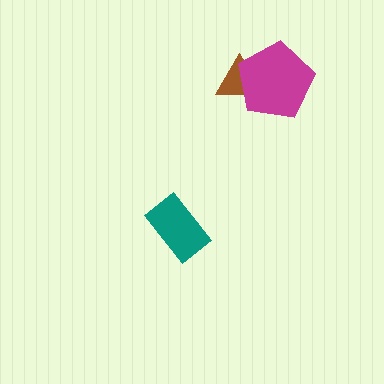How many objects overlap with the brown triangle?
1 object overlaps with the brown triangle.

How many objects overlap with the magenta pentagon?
1 object overlaps with the magenta pentagon.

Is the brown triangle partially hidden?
Yes, it is partially covered by another shape.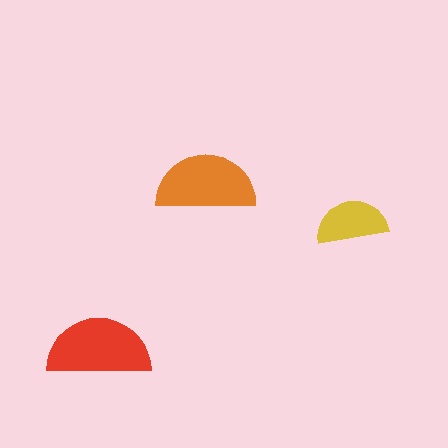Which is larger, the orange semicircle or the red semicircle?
The red one.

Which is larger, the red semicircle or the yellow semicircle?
The red one.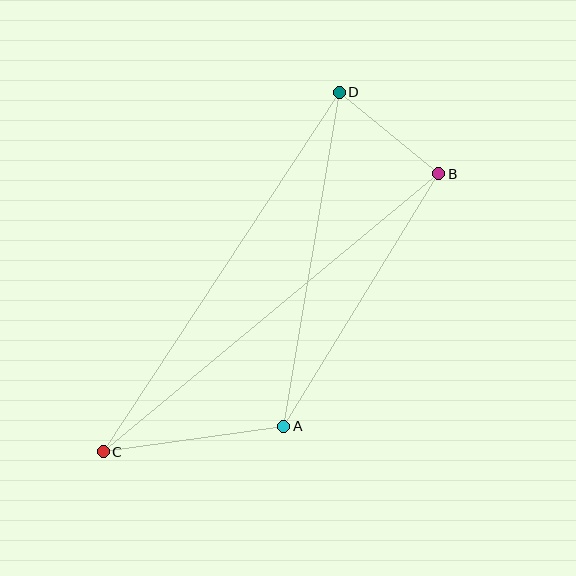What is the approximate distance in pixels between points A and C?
The distance between A and C is approximately 182 pixels.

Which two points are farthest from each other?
Points B and C are farthest from each other.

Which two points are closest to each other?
Points B and D are closest to each other.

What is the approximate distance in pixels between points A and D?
The distance between A and D is approximately 339 pixels.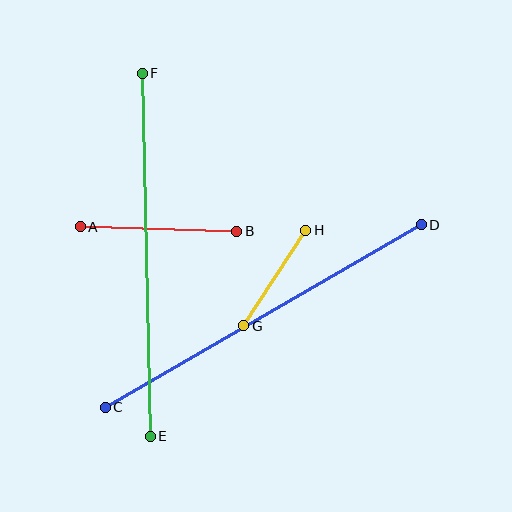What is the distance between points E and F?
The distance is approximately 363 pixels.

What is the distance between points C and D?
The distance is approximately 365 pixels.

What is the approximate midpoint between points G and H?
The midpoint is at approximately (275, 278) pixels.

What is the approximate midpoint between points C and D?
The midpoint is at approximately (263, 316) pixels.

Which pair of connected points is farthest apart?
Points C and D are farthest apart.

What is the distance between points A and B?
The distance is approximately 157 pixels.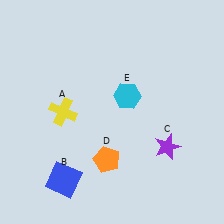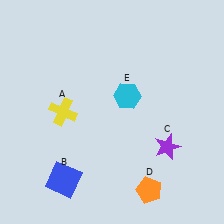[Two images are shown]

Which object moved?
The orange pentagon (D) moved right.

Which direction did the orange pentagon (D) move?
The orange pentagon (D) moved right.